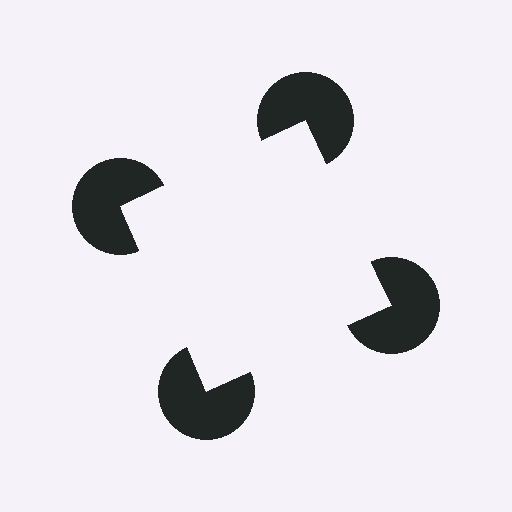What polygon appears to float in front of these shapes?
An illusory square — its edges are inferred from the aligned wedge cuts in the pac-man discs, not physically drawn.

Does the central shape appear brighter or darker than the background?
It typically appears slightly brighter than the background, even though no actual brightness change is drawn.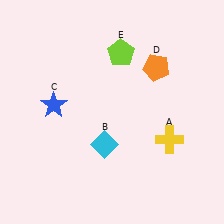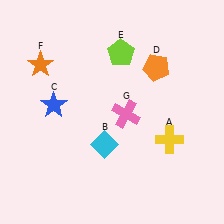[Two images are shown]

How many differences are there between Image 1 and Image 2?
There are 2 differences between the two images.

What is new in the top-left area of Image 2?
An orange star (F) was added in the top-left area of Image 2.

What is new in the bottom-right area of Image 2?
A pink cross (G) was added in the bottom-right area of Image 2.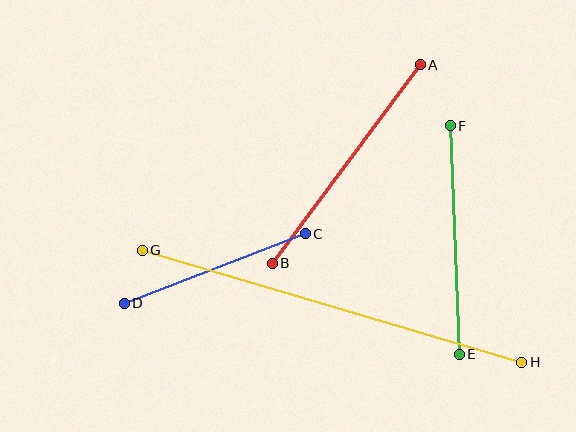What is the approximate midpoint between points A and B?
The midpoint is at approximately (346, 164) pixels.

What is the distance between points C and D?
The distance is approximately 194 pixels.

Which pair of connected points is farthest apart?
Points G and H are farthest apart.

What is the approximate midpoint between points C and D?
The midpoint is at approximately (215, 268) pixels.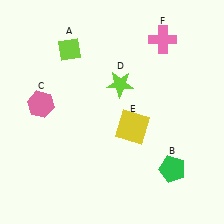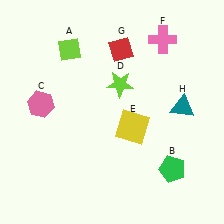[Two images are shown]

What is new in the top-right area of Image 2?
A red diamond (G) was added in the top-right area of Image 2.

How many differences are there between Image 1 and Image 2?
There are 2 differences between the two images.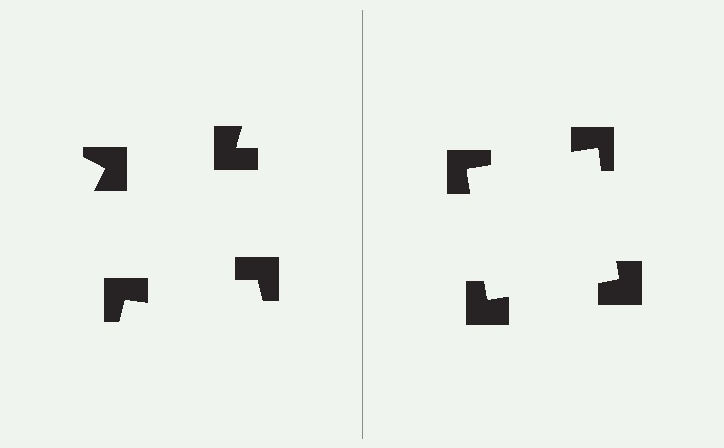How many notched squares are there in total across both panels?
8 — 4 on each side.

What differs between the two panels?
The notched squares are positioned identically on both sides; only the wedge orientations differ. On the right they align to a square; on the left they are misaligned.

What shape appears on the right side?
An illusory square.